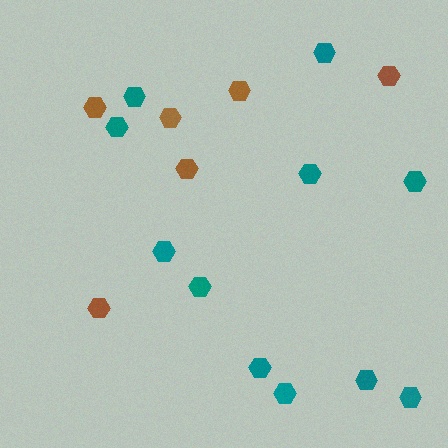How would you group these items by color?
There are 2 groups: one group of teal hexagons (11) and one group of brown hexagons (6).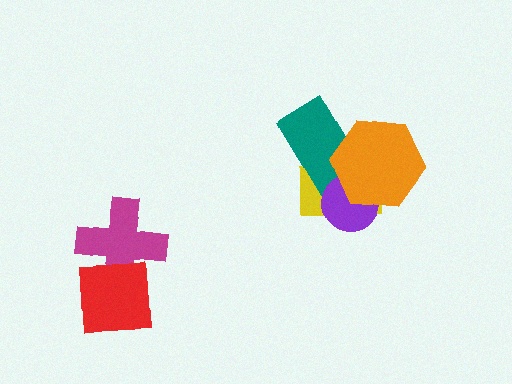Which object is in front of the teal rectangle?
The orange hexagon is in front of the teal rectangle.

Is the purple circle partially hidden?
Yes, it is partially covered by another shape.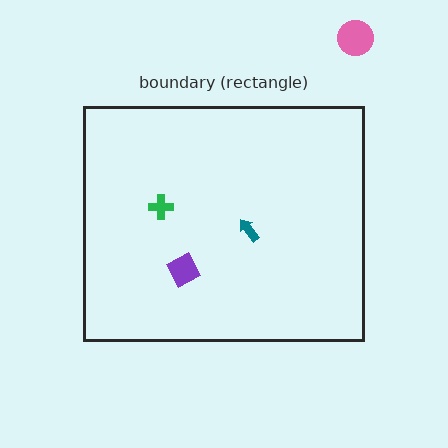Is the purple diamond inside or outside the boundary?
Inside.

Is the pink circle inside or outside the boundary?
Outside.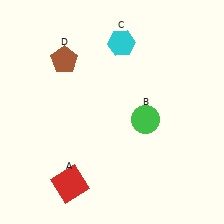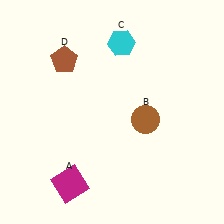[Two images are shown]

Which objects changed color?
A changed from red to magenta. B changed from green to brown.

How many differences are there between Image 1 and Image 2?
There are 2 differences between the two images.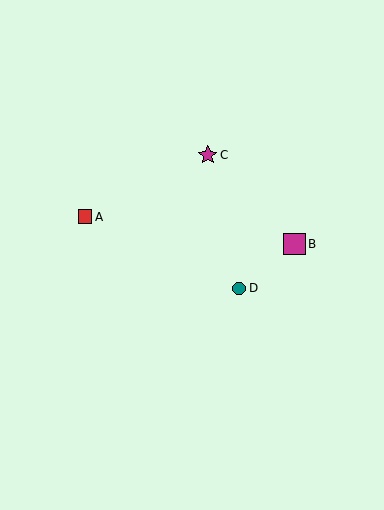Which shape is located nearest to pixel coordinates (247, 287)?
The teal circle (labeled D) at (239, 288) is nearest to that location.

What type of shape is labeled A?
Shape A is a red square.